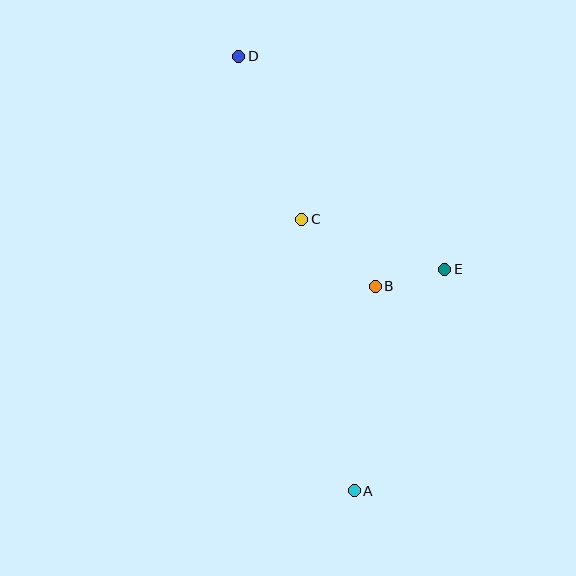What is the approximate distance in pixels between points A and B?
The distance between A and B is approximately 206 pixels.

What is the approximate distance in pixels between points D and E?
The distance between D and E is approximately 297 pixels.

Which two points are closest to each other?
Points B and E are closest to each other.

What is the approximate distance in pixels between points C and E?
The distance between C and E is approximately 152 pixels.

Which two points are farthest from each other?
Points A and D are farthest from each other.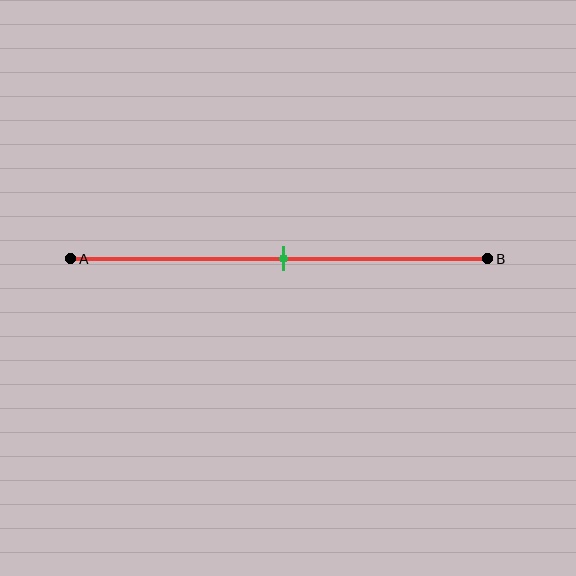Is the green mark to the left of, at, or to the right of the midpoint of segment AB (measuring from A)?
The green mark is approximately at the midpoint of segment AB.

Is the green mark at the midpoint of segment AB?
Yes, the mark is approximately at the midpoint.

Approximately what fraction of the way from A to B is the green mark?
The green mark is approximately 50% of the way from A to B.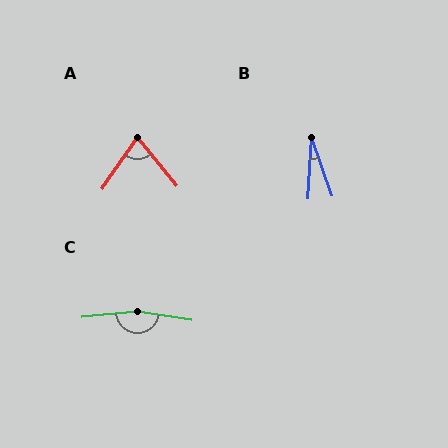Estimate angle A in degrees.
Approximately 73 degrees.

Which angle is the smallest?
B, at approximately 23 degrees.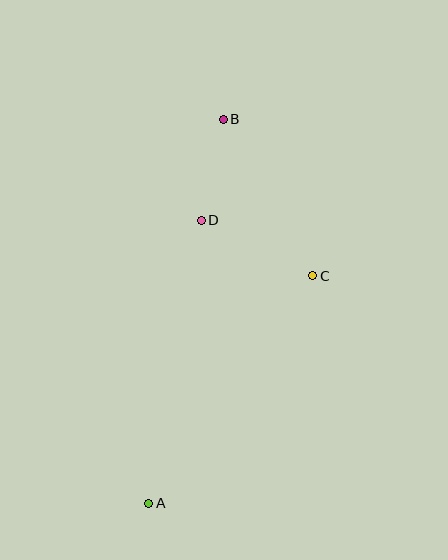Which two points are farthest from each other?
Points A and B are farthest from each other.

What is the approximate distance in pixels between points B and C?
The distance between B and C is approximately 180 pixels.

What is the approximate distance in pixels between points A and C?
The distance between A and C is approximately 280 pixels.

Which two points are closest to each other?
Points B and D are closest to each other.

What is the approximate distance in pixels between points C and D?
The distance between C and D is approximately 124 pixels.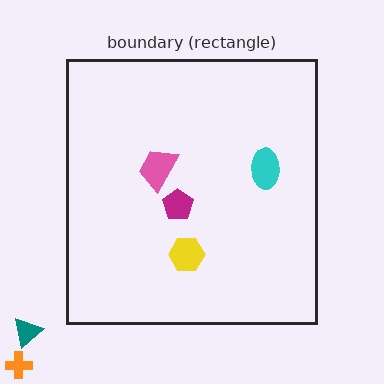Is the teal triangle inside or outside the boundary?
Outside.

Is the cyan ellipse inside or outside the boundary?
Inside.